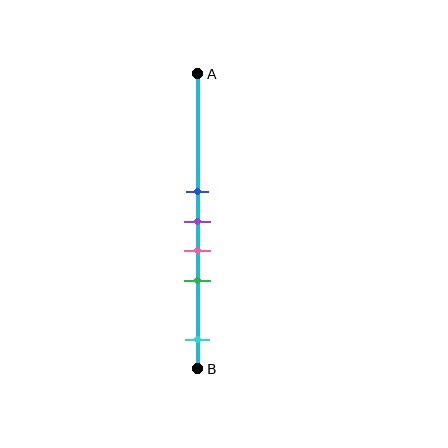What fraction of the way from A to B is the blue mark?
The blue mark is approximately 40% (0.4) of the way from A to B.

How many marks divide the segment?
There are 5 marks dividing the segment.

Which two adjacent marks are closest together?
The blue and purple marks are the closest adjacent pair.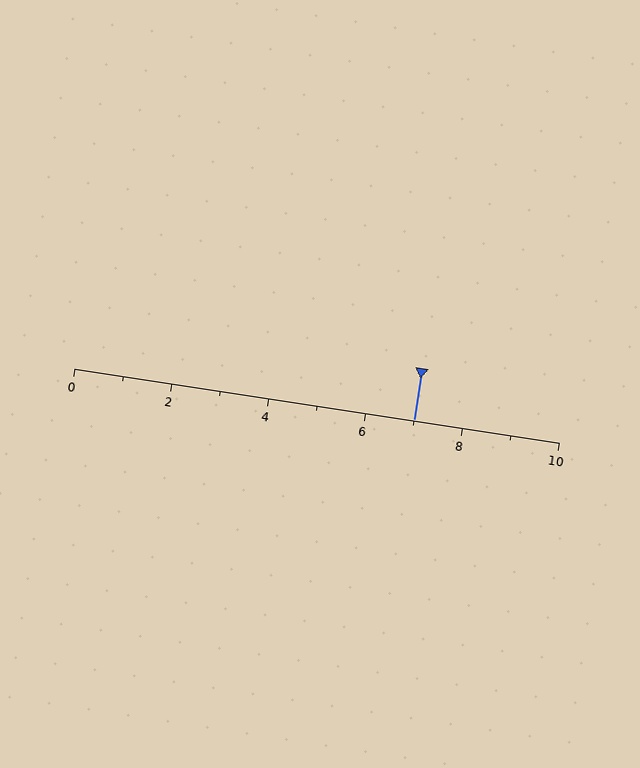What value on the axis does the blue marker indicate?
The marker indicates approximately 7.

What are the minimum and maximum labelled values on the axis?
The axis runs from 0 to 10.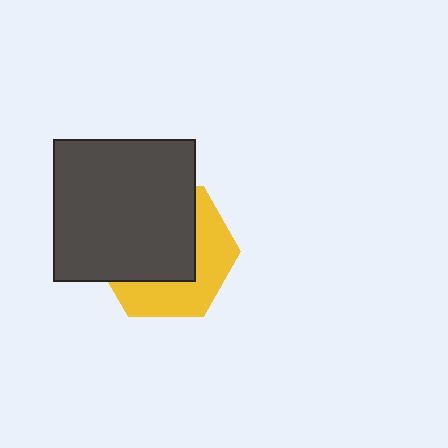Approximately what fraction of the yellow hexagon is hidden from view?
Roughly 58% of the yellow hexagon is hidden behind the dark gray square.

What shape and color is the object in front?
The object in front is a dark gray square.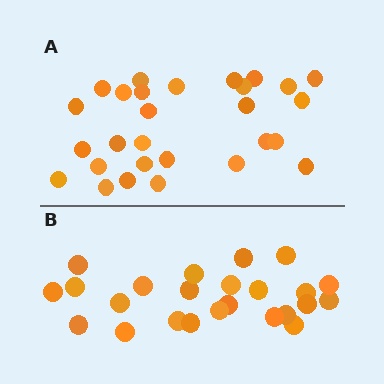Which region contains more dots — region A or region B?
Region A (the top region) has more dots.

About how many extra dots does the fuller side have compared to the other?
Region A has about 4 more dots than region B.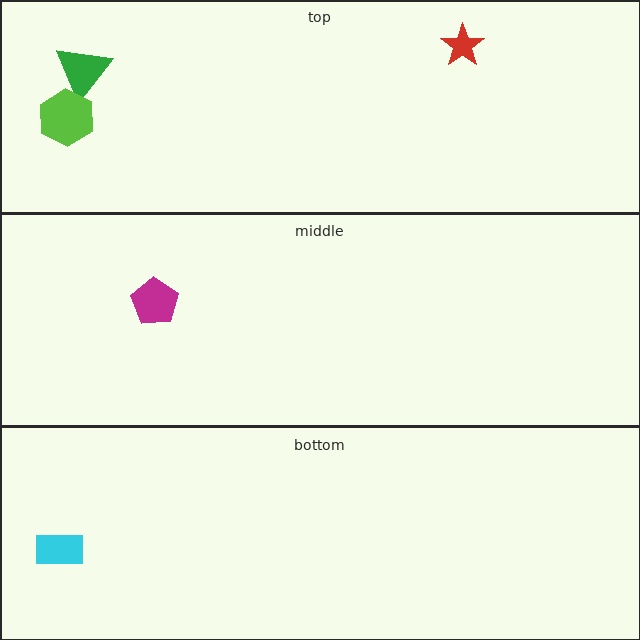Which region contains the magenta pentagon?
The middle region.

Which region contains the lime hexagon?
The top region.